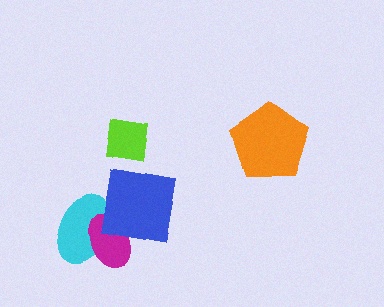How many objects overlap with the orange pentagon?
0 objects overlap with the orange pentagon.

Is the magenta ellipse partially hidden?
Yes, it is partially covered by another shape.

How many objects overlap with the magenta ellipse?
2 objects overlap with the magenta ellipse.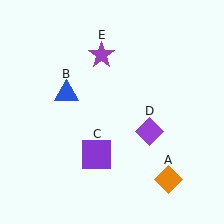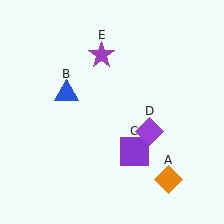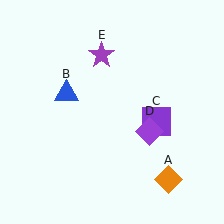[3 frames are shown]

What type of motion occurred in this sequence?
The purple square (object C) rotated counterclockwise around the center of the scene.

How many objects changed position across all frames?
1 object changed position: purple square (object C).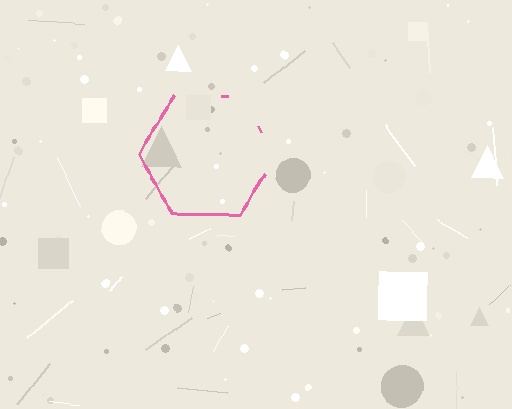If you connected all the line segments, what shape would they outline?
They would outline a hexagon.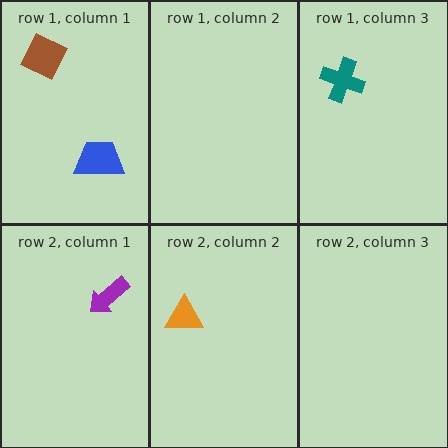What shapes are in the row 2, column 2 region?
The orange triangle.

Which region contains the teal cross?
The row 1, column 3 region.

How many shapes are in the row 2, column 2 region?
1.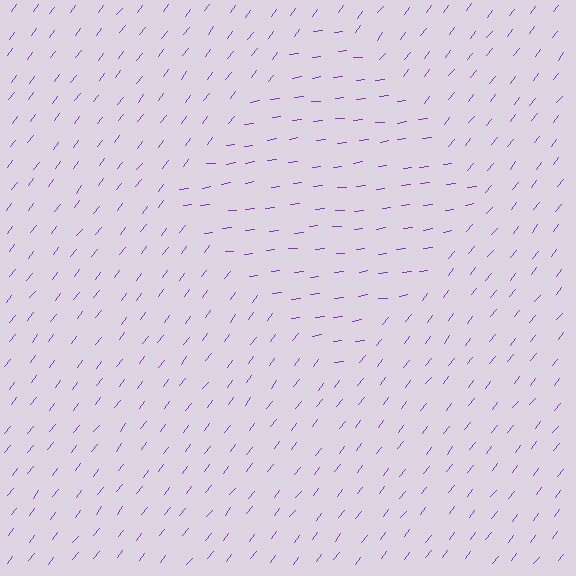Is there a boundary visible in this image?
Yes, there is a texture boundary formed by a change in line orientation.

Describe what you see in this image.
The image is filled with small purple line segments. A diamond region in the image has lines oriented differently from the surrounding lines, creating a visible texture boundary.